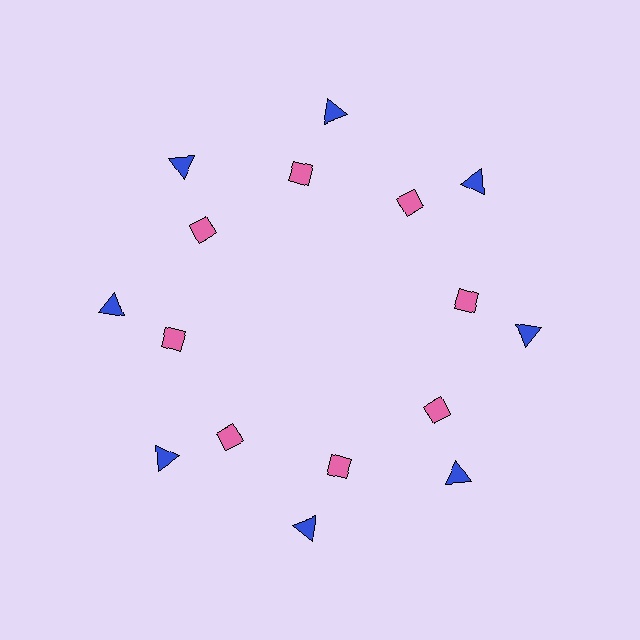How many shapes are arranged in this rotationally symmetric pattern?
There are 16 shapes, arranged in 8 groups of 2.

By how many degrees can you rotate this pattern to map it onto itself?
The pattern maps onto itself every 45 degrees of rotation.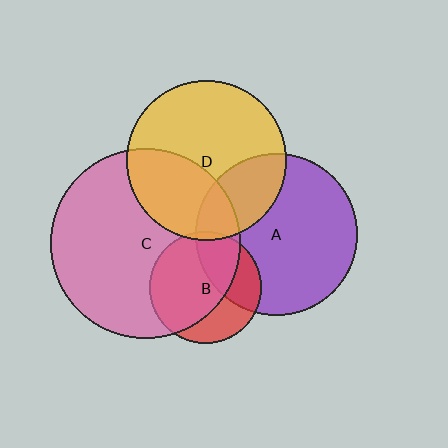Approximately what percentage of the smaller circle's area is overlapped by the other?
Approximately 25%.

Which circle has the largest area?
Circle C (pink).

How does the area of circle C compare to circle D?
Approximately 1.4 times.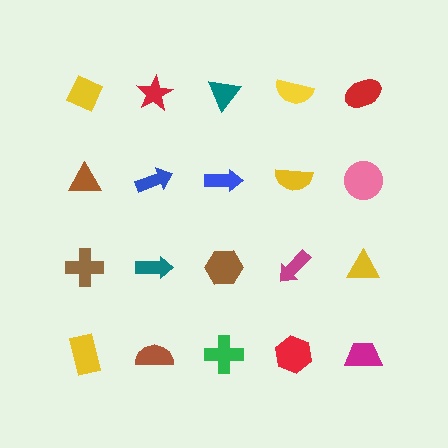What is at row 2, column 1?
A brown triangle.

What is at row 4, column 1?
A yellow rectangle.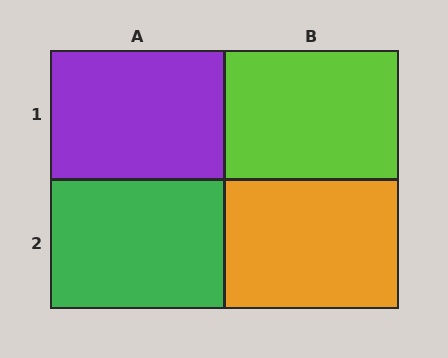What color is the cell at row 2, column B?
Orange.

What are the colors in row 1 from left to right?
Purple, lime.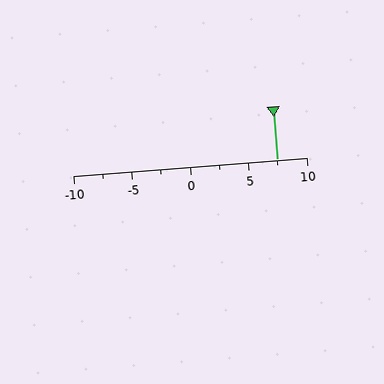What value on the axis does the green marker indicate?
The marker indicates approximately 7.5.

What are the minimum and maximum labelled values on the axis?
The axis runs from -10 to 10.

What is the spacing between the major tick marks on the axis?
The major ticks are spaced 5 apart.